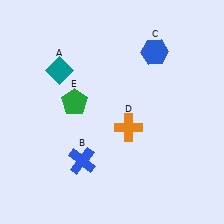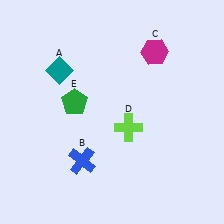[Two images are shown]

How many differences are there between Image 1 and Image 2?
There are 2 differences between the two images.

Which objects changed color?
C changed from blue to magenta. D changed from orange to lime.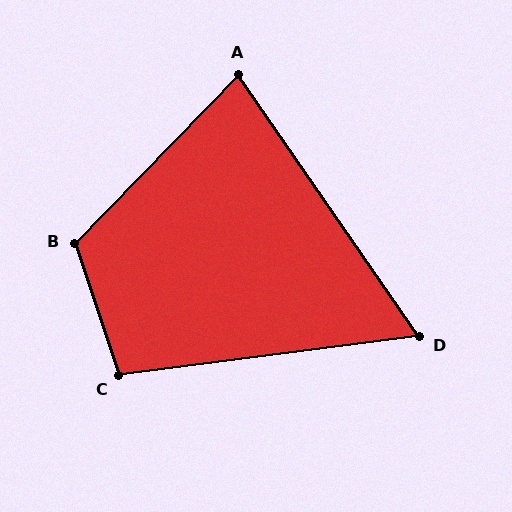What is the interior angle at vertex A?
Approximately 79 degrees (acute).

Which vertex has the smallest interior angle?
D, at approximately 63 degrees.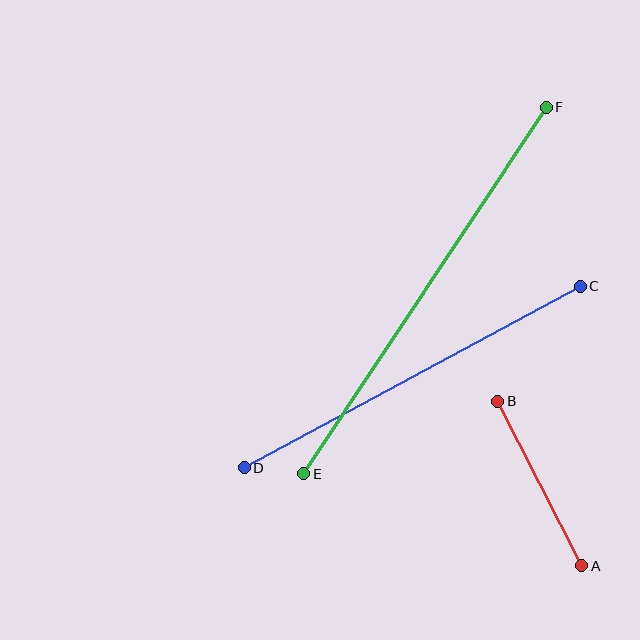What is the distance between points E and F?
The distance is approximately 439 pixels.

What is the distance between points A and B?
The distance is approximately 184 pixels.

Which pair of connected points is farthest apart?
Points E and F are farthest apart.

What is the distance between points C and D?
The distance is approximately 382 pixels.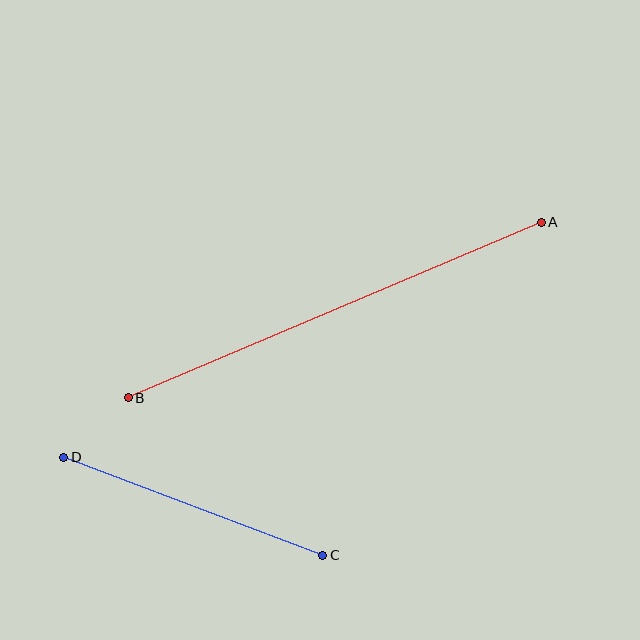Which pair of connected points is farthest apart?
Points A and B are farthest apart.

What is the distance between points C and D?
The distance is approximately 277 pixels.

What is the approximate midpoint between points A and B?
The midpoint is at approximately (335, 310) pixels.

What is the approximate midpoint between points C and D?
The midpoint is at approximately (193, 506) pixels.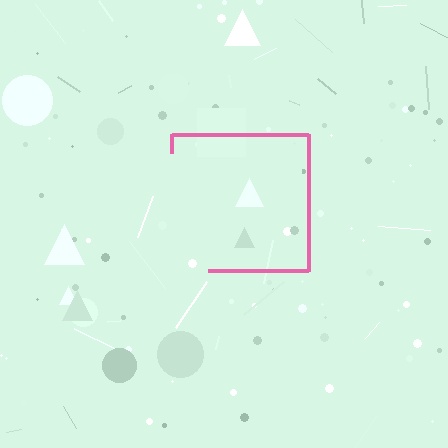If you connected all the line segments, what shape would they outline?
They would outline a square.